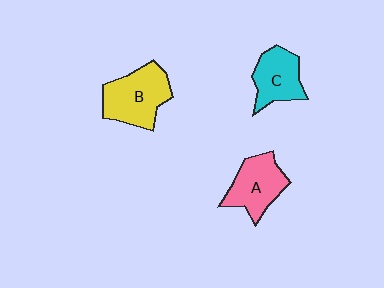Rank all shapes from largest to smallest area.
From largest to smallest: B (yellow), A (pink), C (cyan).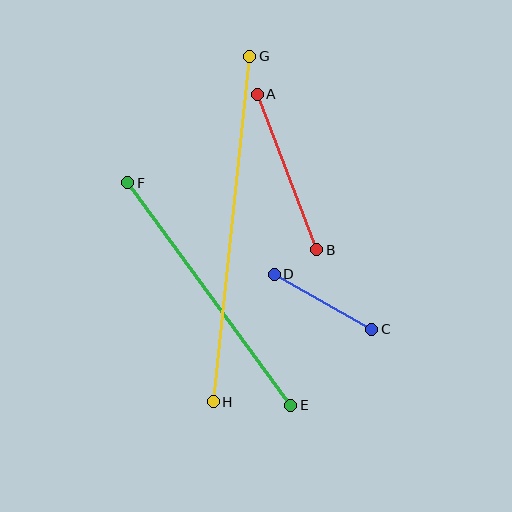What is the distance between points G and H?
The distance is approximately 347 pixels.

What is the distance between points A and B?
The distance is approximately 166 pixels.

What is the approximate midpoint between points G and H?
The midpoint is at approximately (231, 229) pixels.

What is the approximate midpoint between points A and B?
The midpoint is at approximately (287, 172) pixels.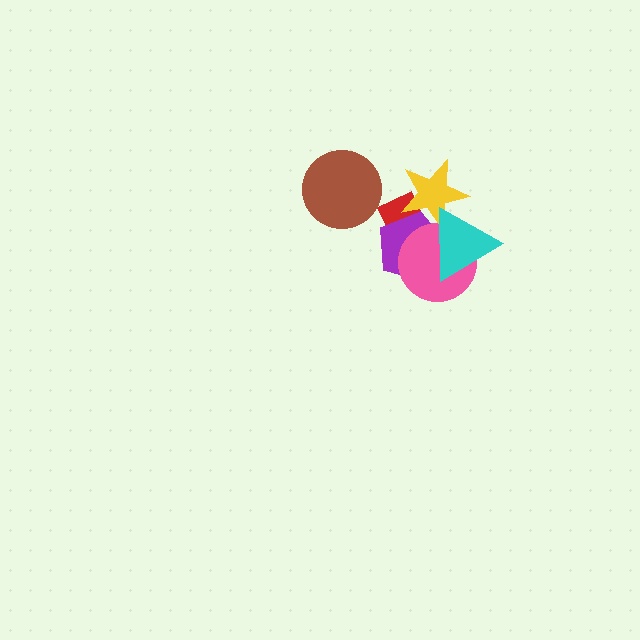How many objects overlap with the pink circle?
3 objects overlap with the pink circle.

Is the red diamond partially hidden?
Yes, it is partially covered by another shape.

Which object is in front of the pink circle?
The cyan triangle is in front of the pink circle.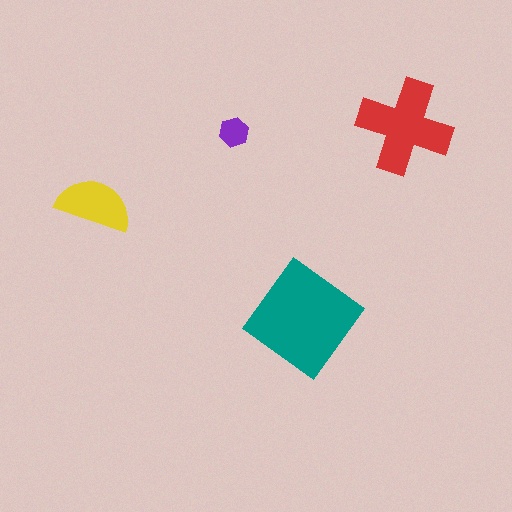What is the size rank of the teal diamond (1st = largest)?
1st.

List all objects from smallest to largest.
The purple hexagon, the yellow semicircle, the red cross, the teal diamond.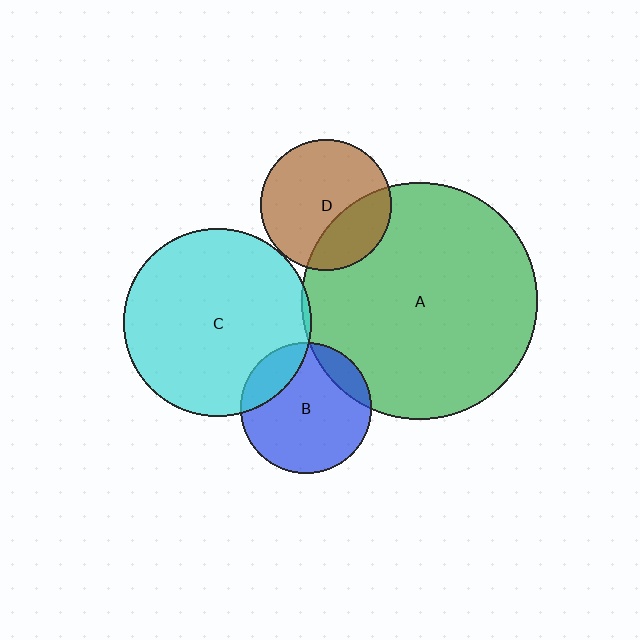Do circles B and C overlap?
Yes.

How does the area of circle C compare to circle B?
Approximately 2.1 times.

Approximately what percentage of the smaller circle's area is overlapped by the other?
Approximately 20%.